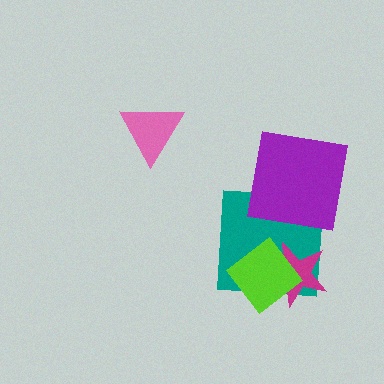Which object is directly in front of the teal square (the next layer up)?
The magenta star is directly in front of the teal square.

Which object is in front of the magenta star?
The lime diamond is in front of the magenta star.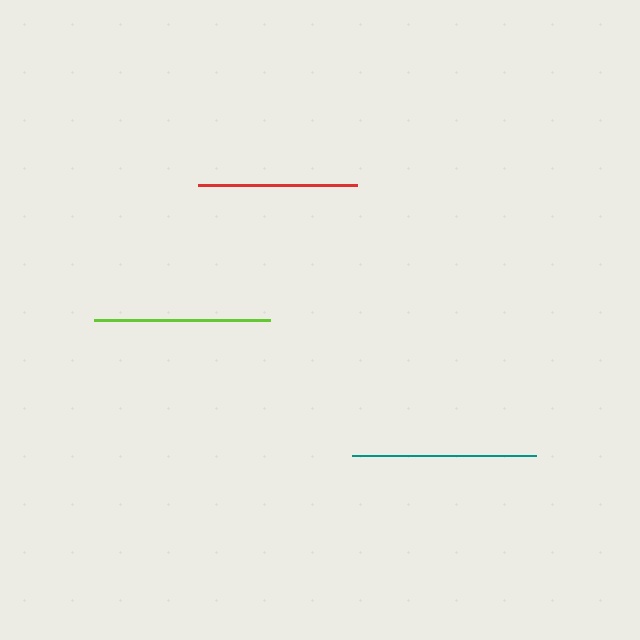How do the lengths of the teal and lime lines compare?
The teal and lime lines are approximately the same length.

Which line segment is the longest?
The teal line is the longest at approximately 184 pixels.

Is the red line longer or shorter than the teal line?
The teal line is longer than the red line.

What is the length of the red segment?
The red segment is approximately 159 pixels long.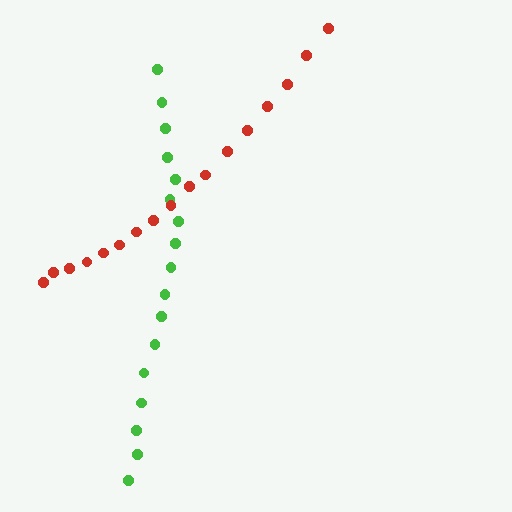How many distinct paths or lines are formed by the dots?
There are 2 distinct paths.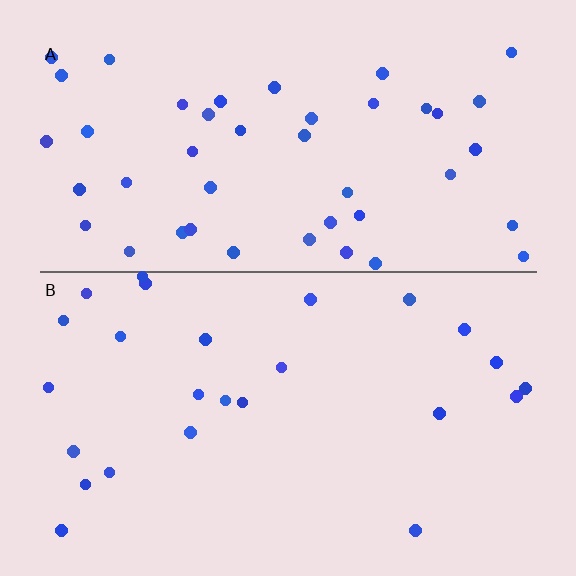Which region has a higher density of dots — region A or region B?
A (the top).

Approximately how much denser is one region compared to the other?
Approximately 1.8× — region A over region B.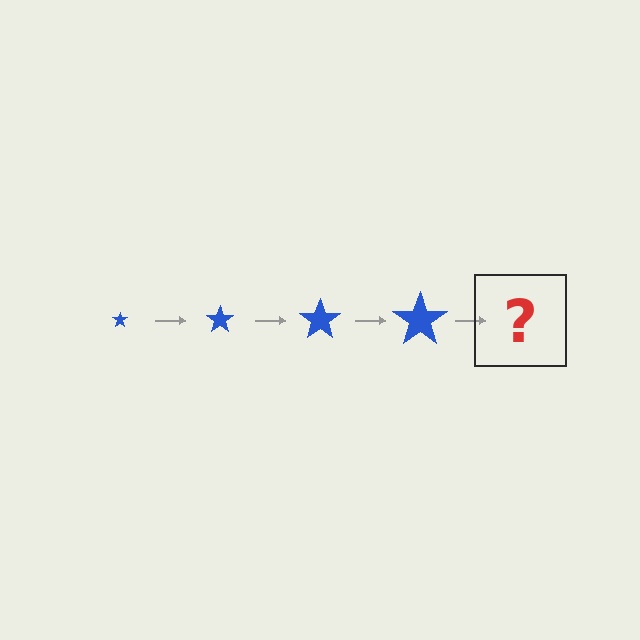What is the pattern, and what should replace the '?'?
The pattern is that the star gets progressively larger each step. The '?' should be a blue star, larger than the previous one.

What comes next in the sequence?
The next element should be a blue star, larger than the previous one.